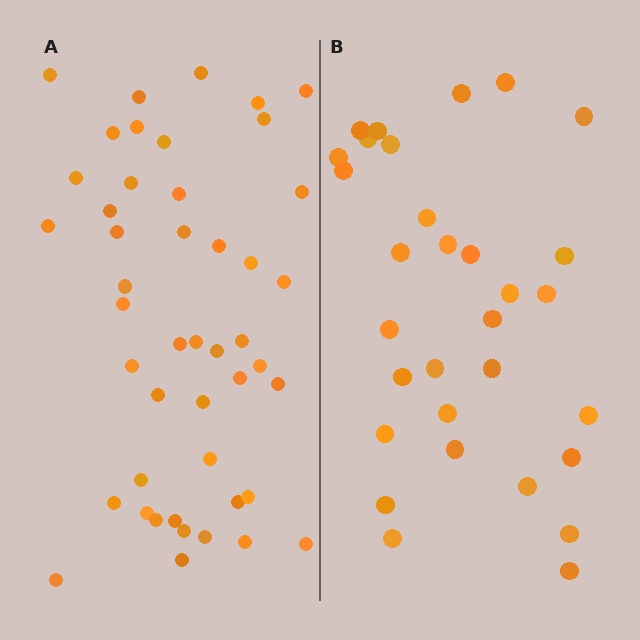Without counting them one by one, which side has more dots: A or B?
Region A (the left region) has more dots.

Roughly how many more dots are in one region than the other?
Region A has approximately 15 more dots than region B.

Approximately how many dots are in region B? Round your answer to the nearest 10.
About 30 dots. (The exact count is 31, which rounds to 30.)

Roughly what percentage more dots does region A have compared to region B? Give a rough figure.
About 50% more.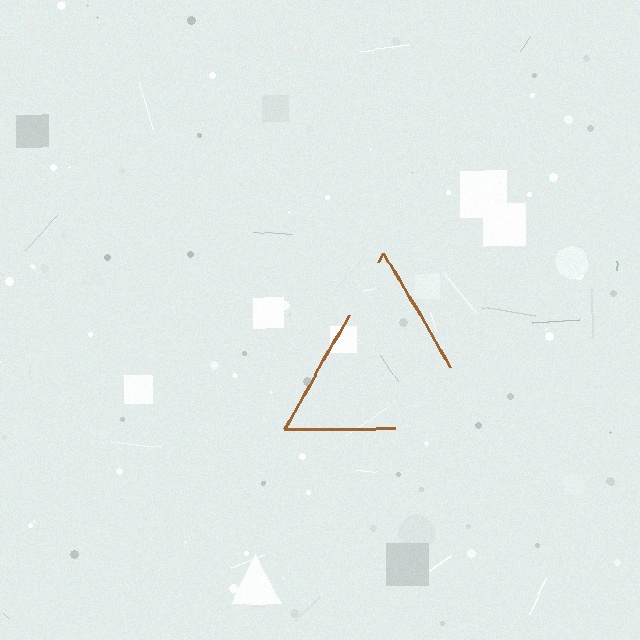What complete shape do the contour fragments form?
The contour fragments form a triangle.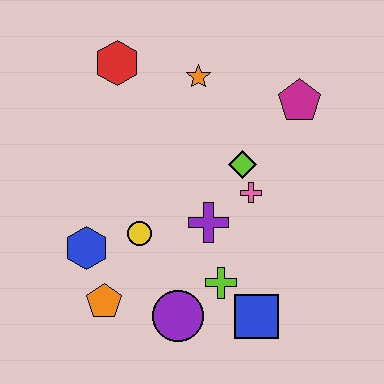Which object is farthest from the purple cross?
The red hexagon is farthest from the purple cross.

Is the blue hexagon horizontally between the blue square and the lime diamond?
No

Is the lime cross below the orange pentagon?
No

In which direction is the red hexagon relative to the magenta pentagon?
The red hexagon is to the left of the magenta pentagon.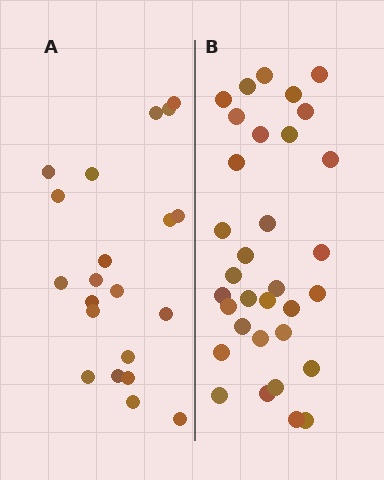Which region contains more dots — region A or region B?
Region B (the right region) has more dots.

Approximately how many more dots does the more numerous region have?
Region B has roughly 12 or so more dots than region A.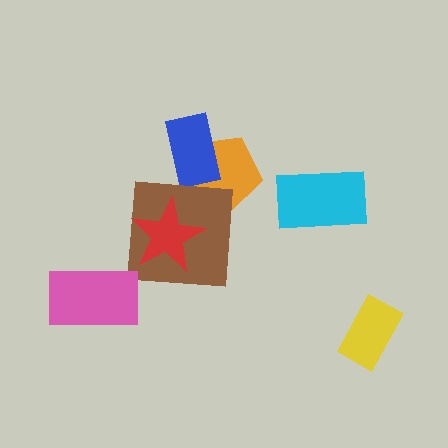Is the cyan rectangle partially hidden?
No, no other shape covers it.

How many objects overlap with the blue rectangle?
1 object overlaps with the blue rectangle.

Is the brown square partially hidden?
Yes, it is partially covered by another shape.